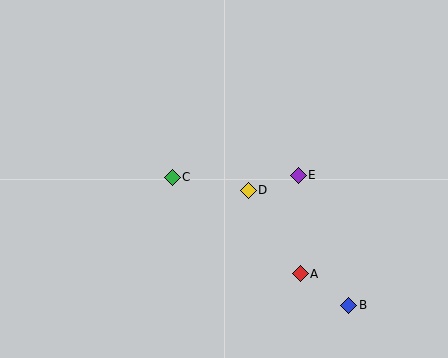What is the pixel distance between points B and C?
The distance between B and C is 218 pixels.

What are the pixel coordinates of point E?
Point E is at (298, 175).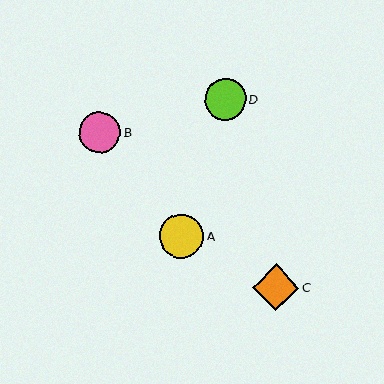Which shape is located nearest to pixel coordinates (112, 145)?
The pink circle (labeled B) at (100, 132) is nearest to that location.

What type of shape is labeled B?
Shape B is a pink circle.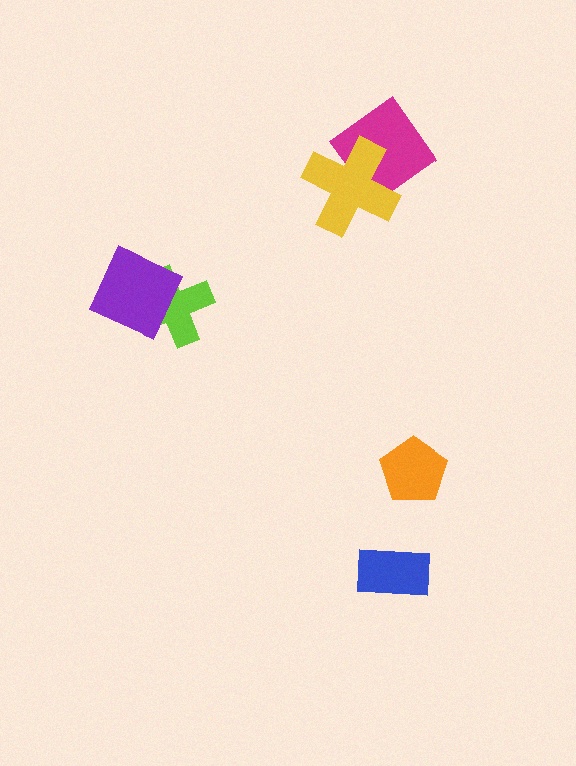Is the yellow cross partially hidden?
No, no other shape covers it.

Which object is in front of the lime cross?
The purple diamond is in front of the lime cross.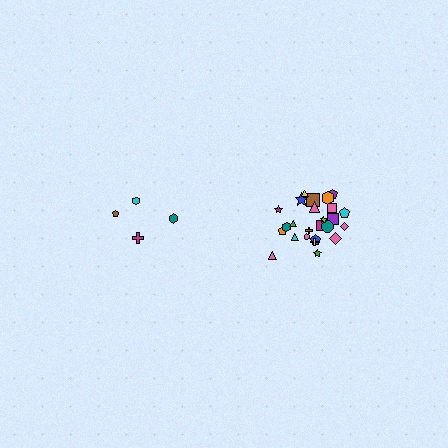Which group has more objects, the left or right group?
The right group.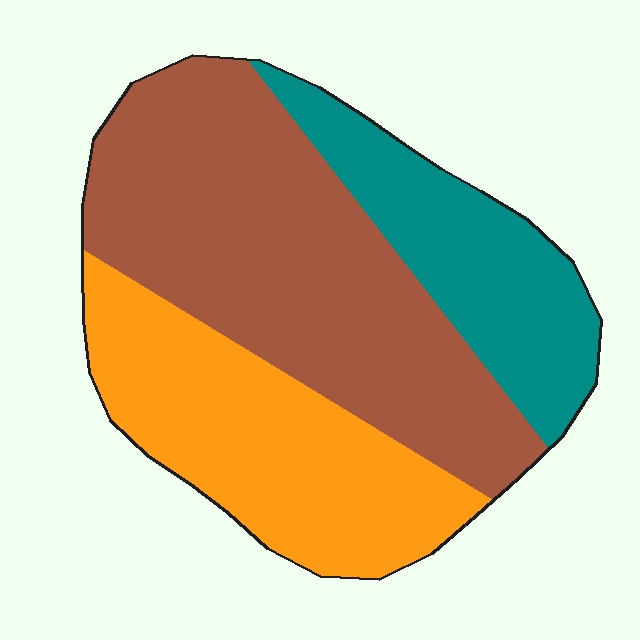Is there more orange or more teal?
Orange.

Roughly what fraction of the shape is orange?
Orange covers 31% of the shape.